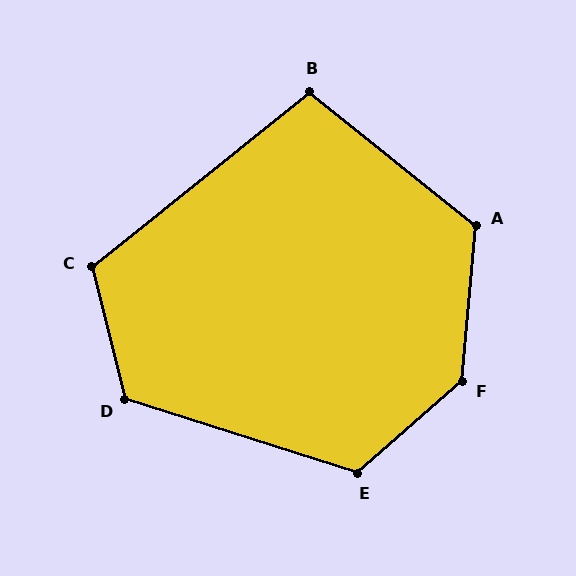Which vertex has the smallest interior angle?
B, at approximately 102 degrees.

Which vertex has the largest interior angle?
F, at approximately 136 degrees.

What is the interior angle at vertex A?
Approximately 124 degrees (obtuse).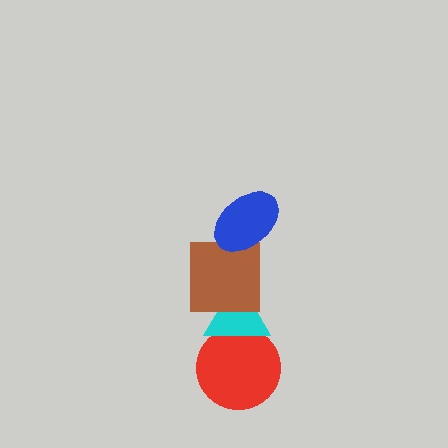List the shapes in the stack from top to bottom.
From top to bottom: the blue ellipse, the brown square, the cyan triangle, the red circle.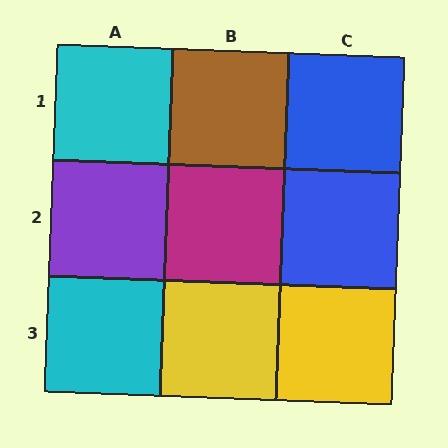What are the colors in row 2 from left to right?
Purple, magenta, blue.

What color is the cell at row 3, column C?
Yellow.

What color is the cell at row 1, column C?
Blue.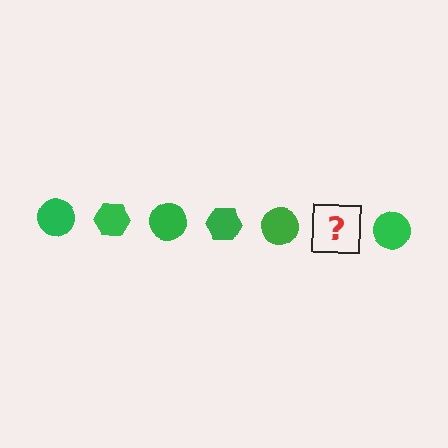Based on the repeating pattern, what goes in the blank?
The blank should be a green hexagon.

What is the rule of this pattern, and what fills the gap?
The rule is that the pattern cycles through circle, hexagon shapes in green. The gap should be filled with a green hexagon.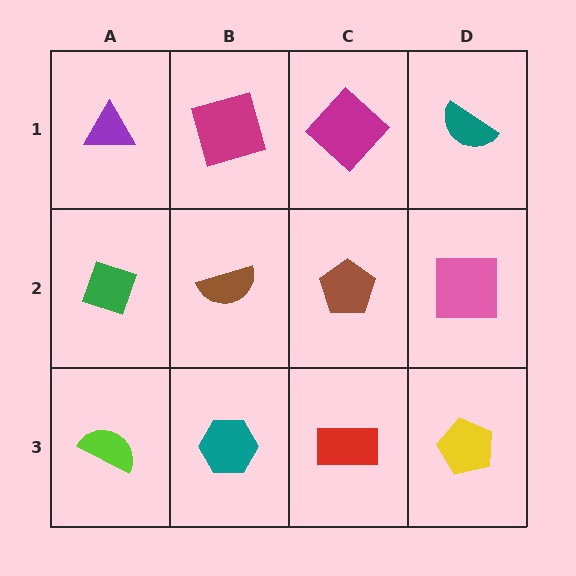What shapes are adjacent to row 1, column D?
A pink square (row 2, column D), a magenta diamond (row 1, column C).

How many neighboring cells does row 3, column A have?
2.